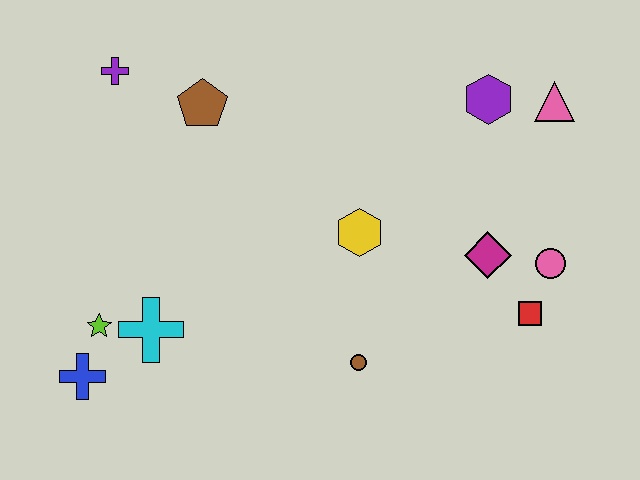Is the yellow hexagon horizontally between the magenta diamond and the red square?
No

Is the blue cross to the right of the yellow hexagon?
No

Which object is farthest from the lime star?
The pink triangle is farthest from the lime star.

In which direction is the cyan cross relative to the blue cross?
The cyan cross is to the right of the blue cross.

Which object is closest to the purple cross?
The brown pentagon is closest to the purple cross.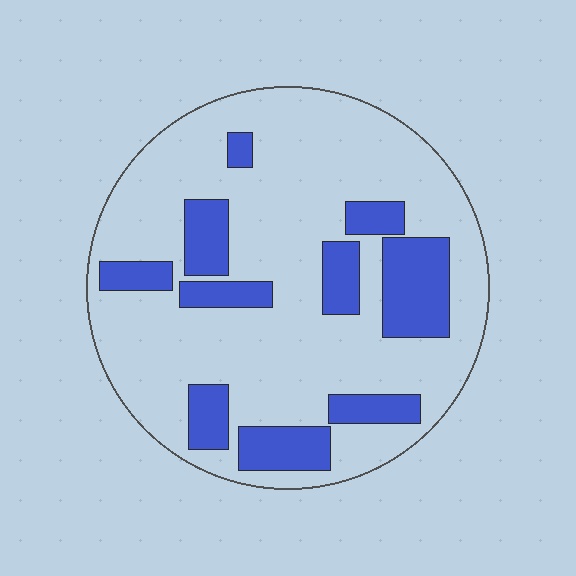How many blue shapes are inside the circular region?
10.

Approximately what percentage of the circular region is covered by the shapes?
Approximately 25%.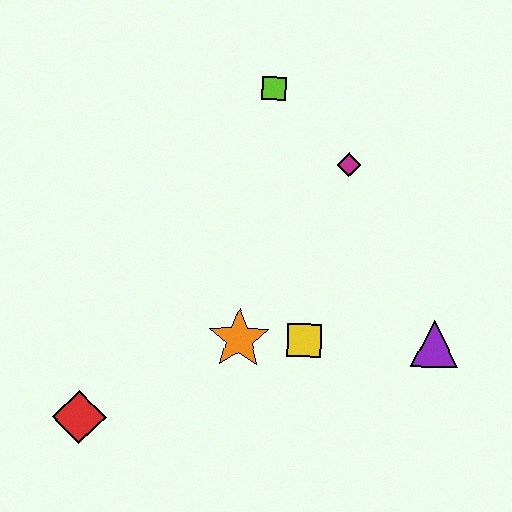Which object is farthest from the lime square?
The red diamond is farthest from the lime square.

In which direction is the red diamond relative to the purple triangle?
The red diamond is to the left of the purple triangle.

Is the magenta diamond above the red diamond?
Yes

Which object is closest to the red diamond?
The orange star is closest to the red diamond.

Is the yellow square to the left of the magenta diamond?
Yes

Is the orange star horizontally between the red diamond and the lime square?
Yes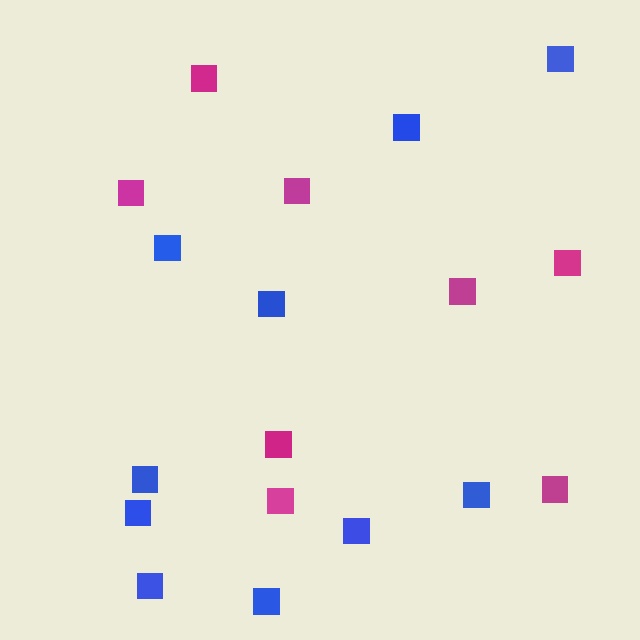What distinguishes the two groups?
There are 2 groups: one group of magenta squares (8) and one group of blue squares (10).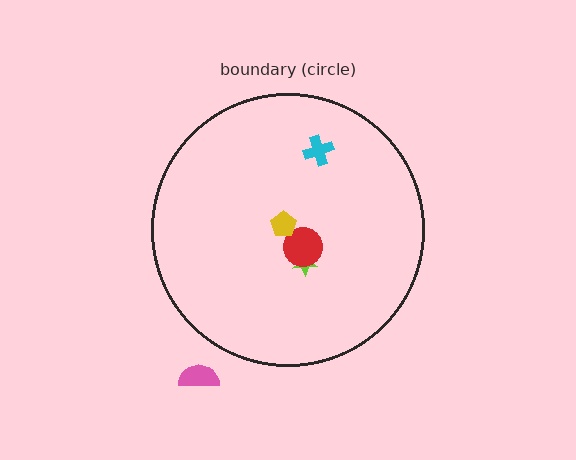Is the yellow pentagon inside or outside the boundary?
Inside.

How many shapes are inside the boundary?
4 inside, 1 outside.